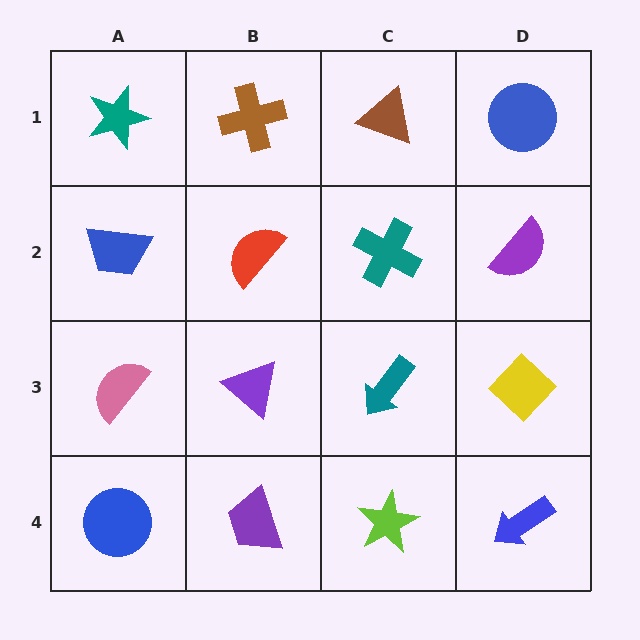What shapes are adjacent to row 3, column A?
A blue trapezoid (row 2, column A), a blue circle (row 4, column A), a purple triangle (row 3, column B).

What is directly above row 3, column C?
A teal cross.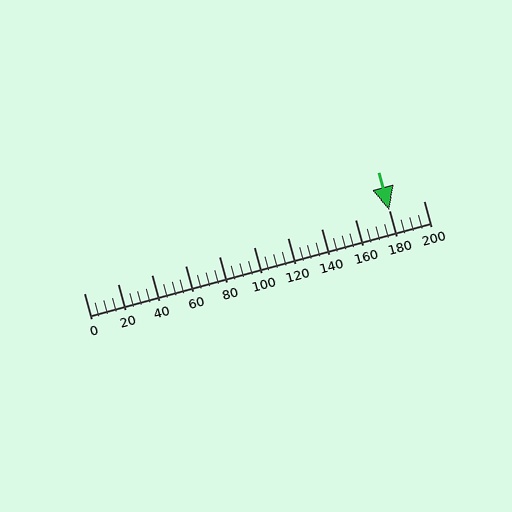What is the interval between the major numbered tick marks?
The major tick marks are spaced 20 units apart.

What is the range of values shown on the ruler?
The ruler shows values from 0 to 200.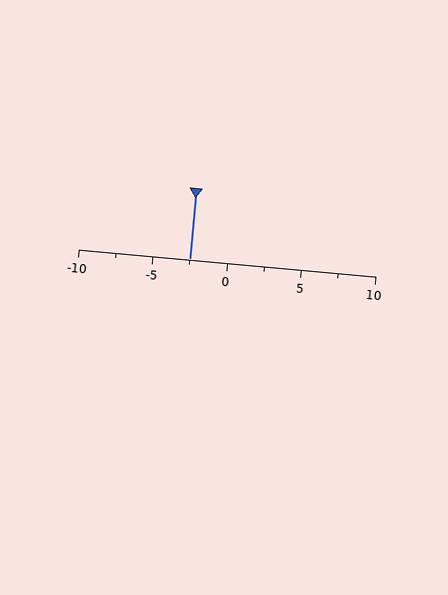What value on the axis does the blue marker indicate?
The marker indicates approximately -2.5.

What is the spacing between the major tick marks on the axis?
The major ticks are spaced 5 apart.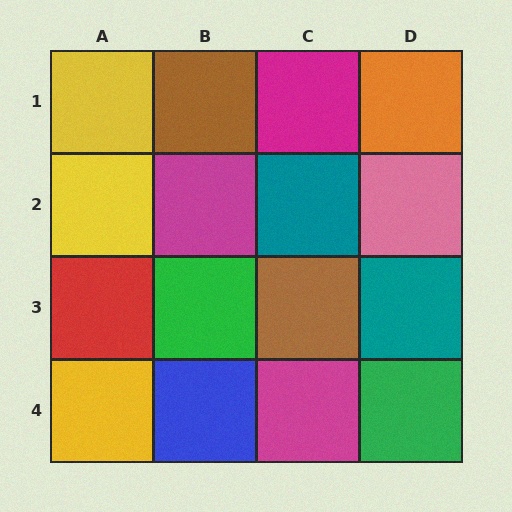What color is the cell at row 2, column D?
Pink.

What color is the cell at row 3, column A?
Red.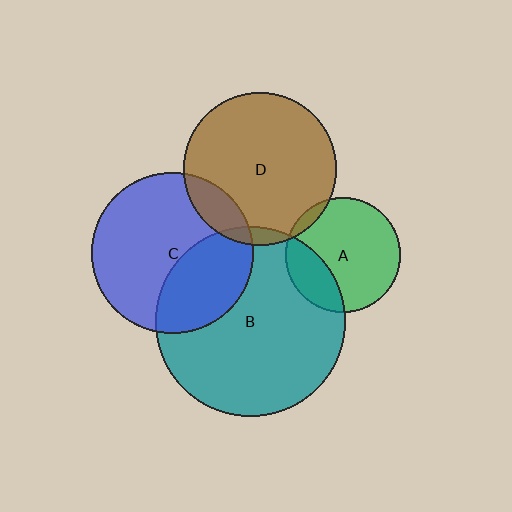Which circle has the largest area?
Circle B (teal).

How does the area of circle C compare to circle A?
Approximately 2.0 times.